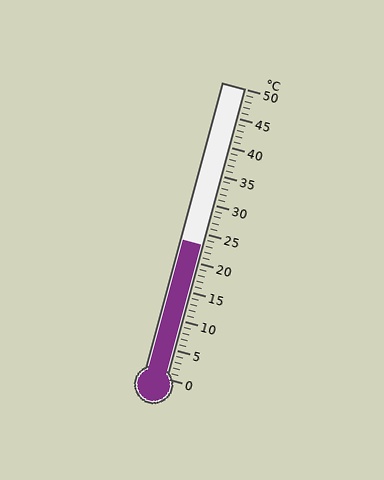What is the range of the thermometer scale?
The thermometer scale ranges from 0°C to 50°C.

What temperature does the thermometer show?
The thermometer shows approximately 23°C.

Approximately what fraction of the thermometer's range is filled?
The thermometer is filled to approximately 45% of its range.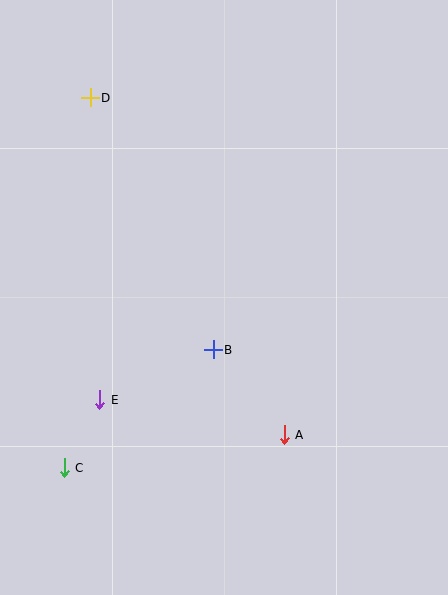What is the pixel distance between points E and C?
The distance between E and C is 77 pixels.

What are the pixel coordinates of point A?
Point A is at (284, 435).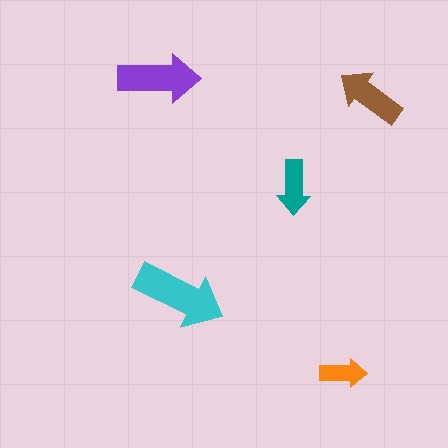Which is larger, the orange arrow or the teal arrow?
The teal one.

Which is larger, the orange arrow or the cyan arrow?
The cyan one.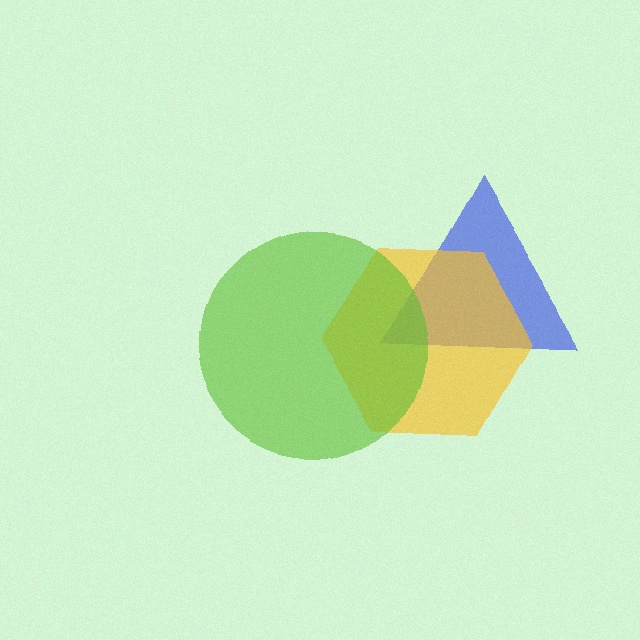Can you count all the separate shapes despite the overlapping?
Yes, there are 3 separate shapes.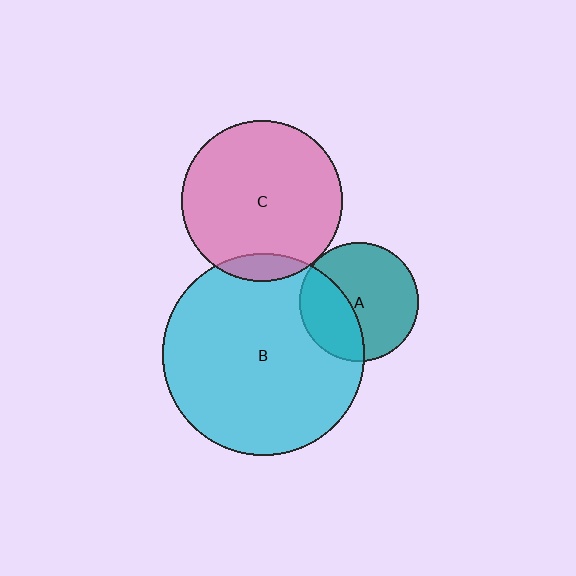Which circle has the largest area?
Circle B (cyan).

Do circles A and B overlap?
Yes.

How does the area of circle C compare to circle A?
Approximately 1.8 times.